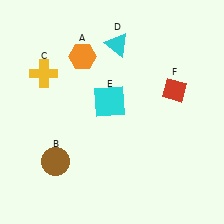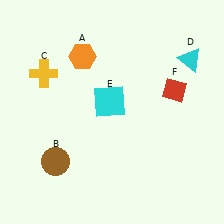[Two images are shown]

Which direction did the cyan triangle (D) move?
The cyan triangle (D) moved right.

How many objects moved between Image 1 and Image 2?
1 object moved between the two images.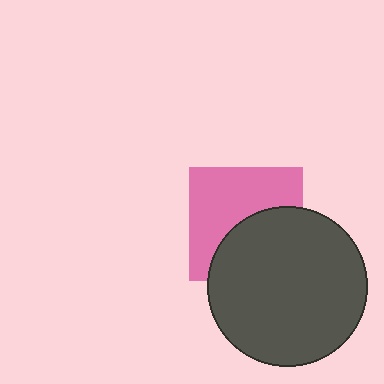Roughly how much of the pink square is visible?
About half of it is visible (roughly 55%).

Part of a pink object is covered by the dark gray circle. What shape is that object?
It is a square.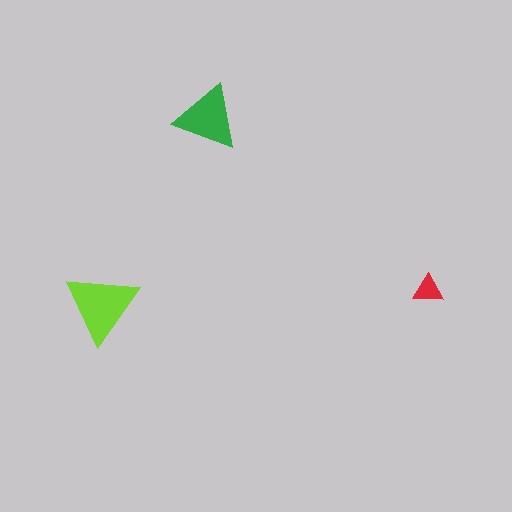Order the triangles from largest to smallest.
the lime one, the green one, the red one.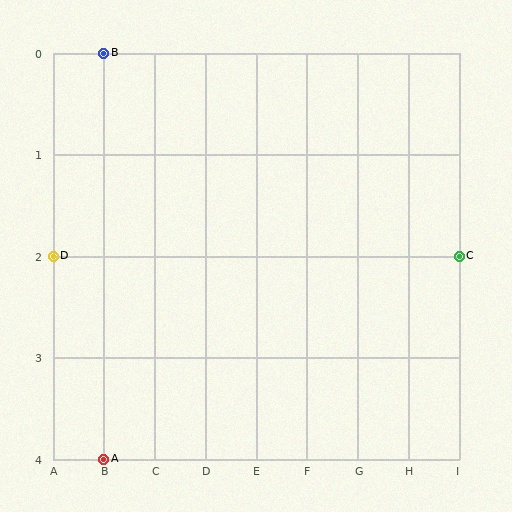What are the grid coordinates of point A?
Point A is at grid coordinates (B, 4).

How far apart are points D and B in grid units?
Points D and B are 1 column and 2 rows apart (about 2.2 grid units diagonally).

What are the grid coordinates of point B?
Point B is at grid coordinates (B, 0).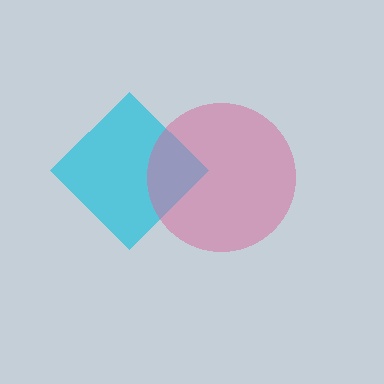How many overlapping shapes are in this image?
There are 2 overlapping shapes in the image.